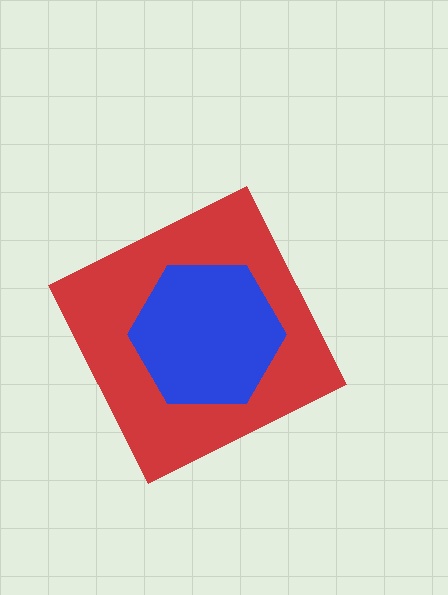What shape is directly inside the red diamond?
The blue hexagon.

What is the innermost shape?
The blue hexagon.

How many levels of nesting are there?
2.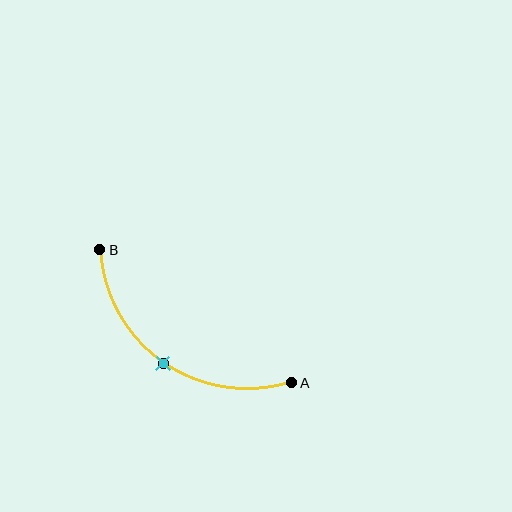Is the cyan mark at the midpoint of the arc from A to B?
Yes. The cyan mark lies on the arc at equal arc-length from both A and B — it is the arc midpoint.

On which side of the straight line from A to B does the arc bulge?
The arc bulges below and to the left of the straight line connecting A and B.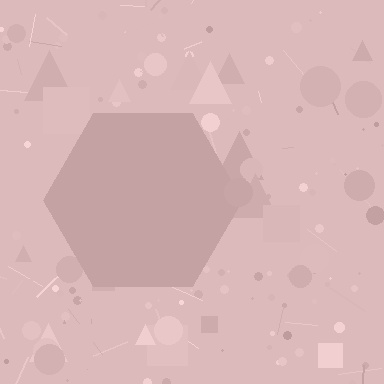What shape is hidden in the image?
A hexagon is hidden in the image.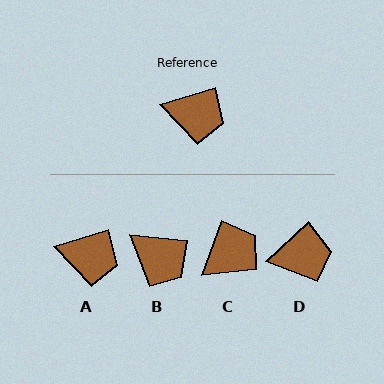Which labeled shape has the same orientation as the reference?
A.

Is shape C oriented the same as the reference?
No, it is off by about 53 degrees.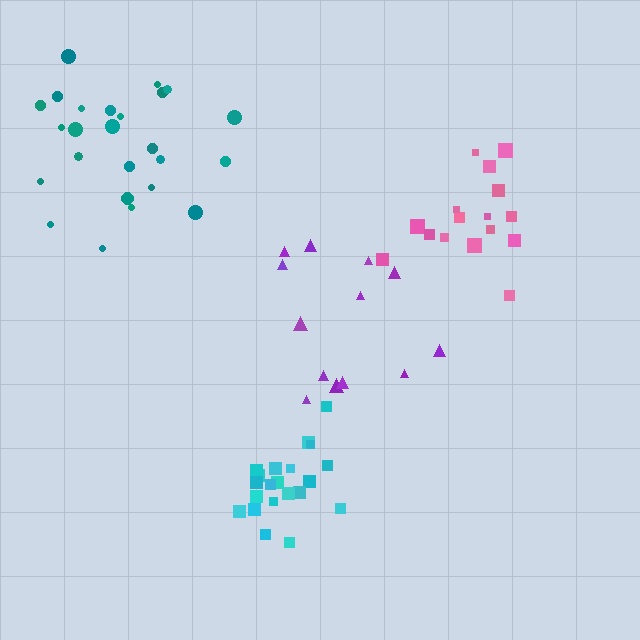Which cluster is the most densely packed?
Cyan.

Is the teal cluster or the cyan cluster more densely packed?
Cyan.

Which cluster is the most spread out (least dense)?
Purple.